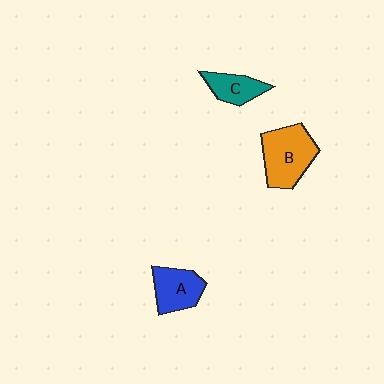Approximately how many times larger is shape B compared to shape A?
Approximately 1.4 times.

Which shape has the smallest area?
Shape C (teal).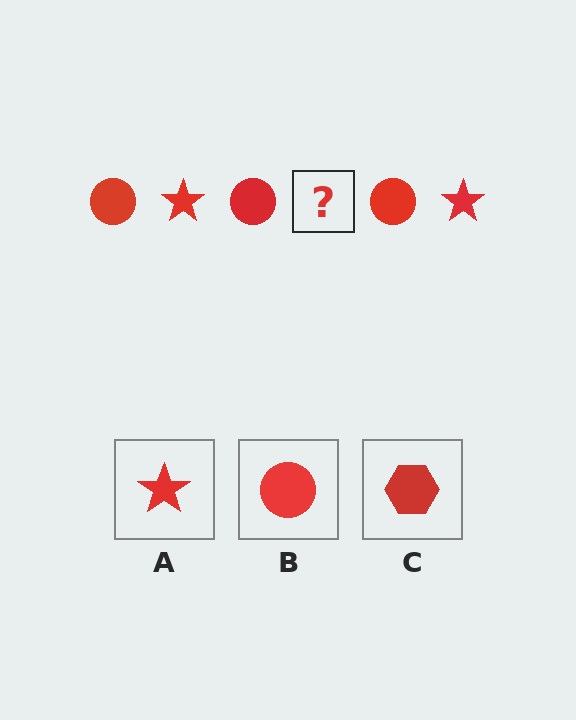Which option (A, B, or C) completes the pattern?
A.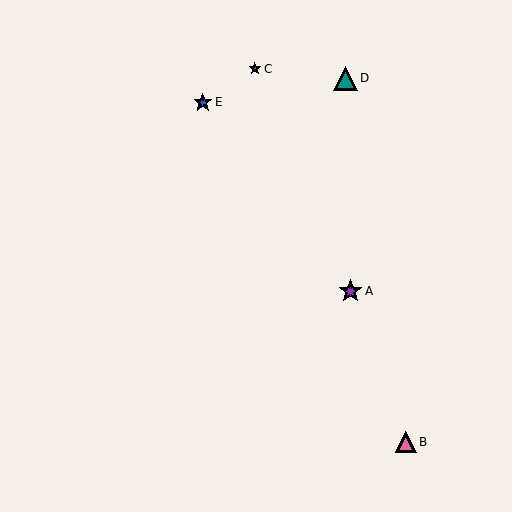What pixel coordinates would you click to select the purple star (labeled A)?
Click at (350, 291) to select the purple star A.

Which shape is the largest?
The teal triangle (labeled D) is the largest.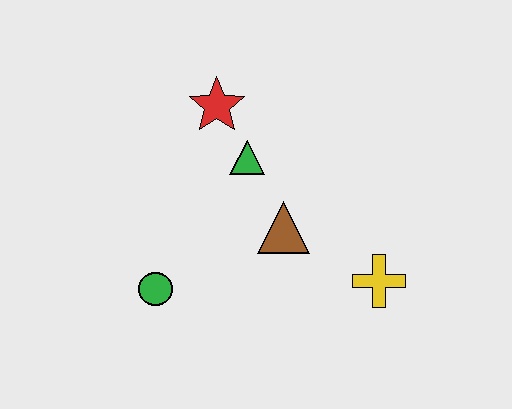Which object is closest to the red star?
The green triangle is closest to the red star.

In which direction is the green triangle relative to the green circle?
The green triangle is above the green circle.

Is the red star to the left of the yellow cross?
Yes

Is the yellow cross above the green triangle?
No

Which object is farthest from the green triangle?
The yellow cross is farthest from the green triangle.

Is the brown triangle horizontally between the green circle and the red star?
No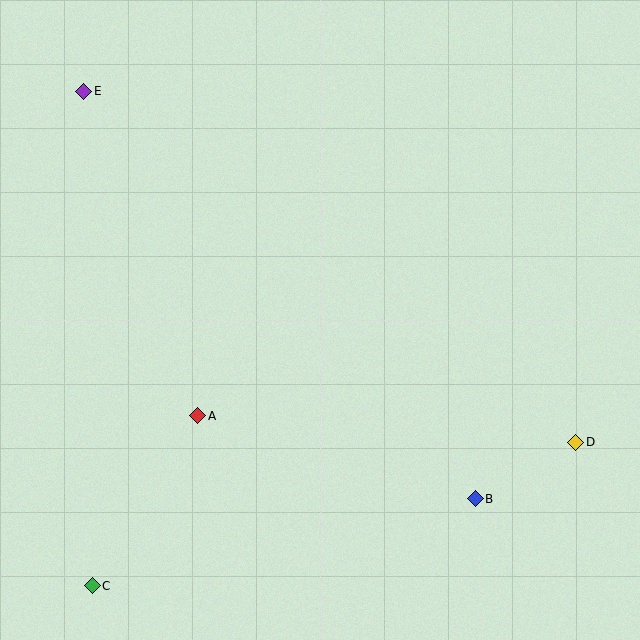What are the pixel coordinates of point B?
Point B is at (475, 499).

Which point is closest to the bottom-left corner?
Point C is closest to the bottom-left corner.